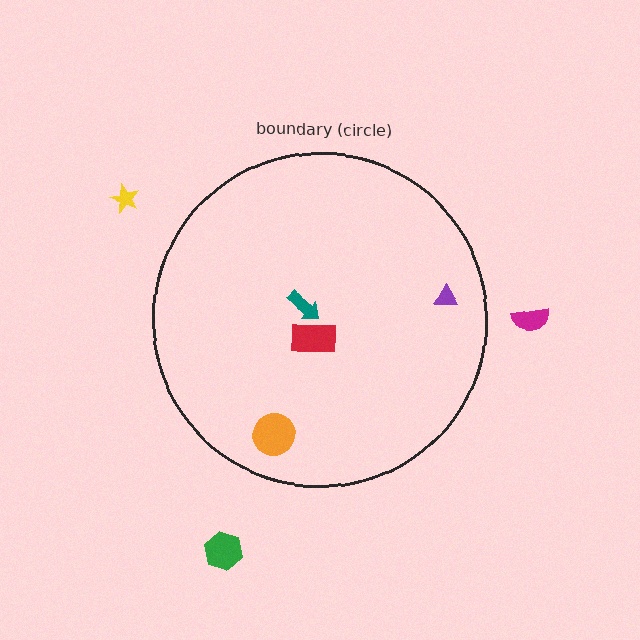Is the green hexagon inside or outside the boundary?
Outside.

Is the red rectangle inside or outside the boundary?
Inside.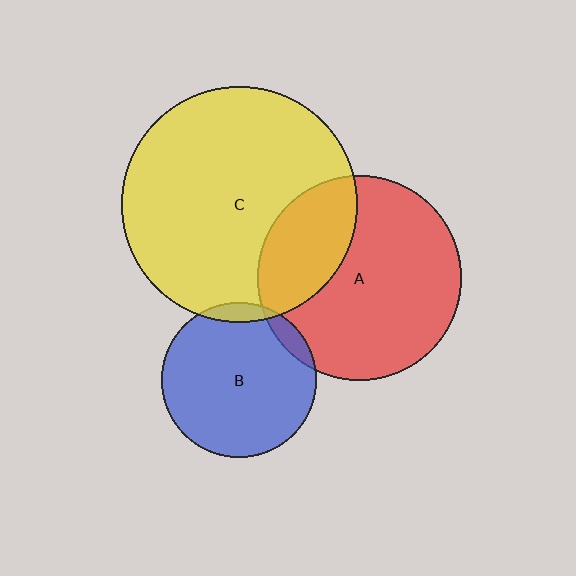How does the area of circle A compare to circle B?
Approximately 1.7 times.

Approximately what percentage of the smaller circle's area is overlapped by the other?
Approximately 30%.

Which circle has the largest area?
Circle C (yellow).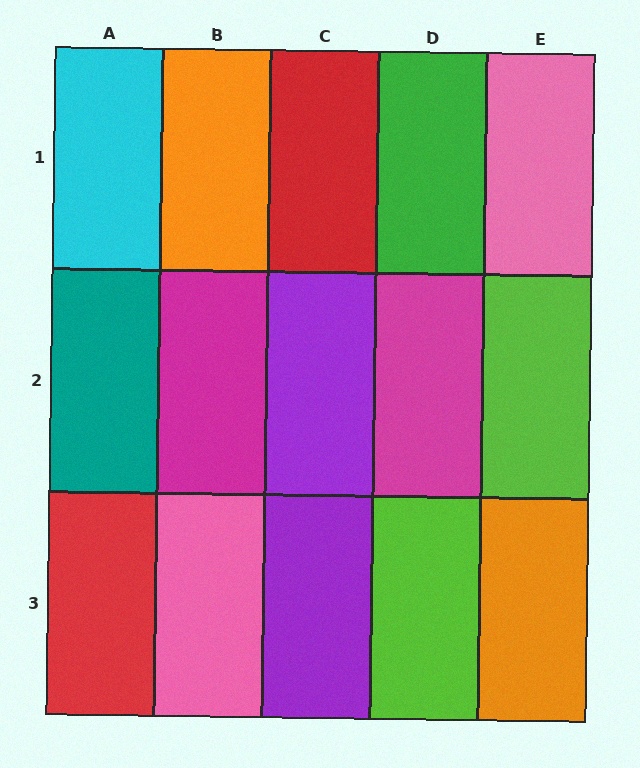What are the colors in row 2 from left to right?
Teal, magenta, purple, magenta, lime.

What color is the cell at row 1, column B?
Orange.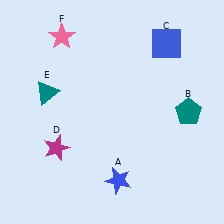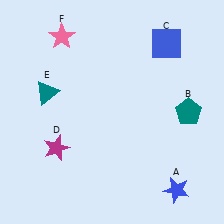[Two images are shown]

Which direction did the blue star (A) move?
The blue star (A) moved right.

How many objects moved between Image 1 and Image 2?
1 object moved between the two images.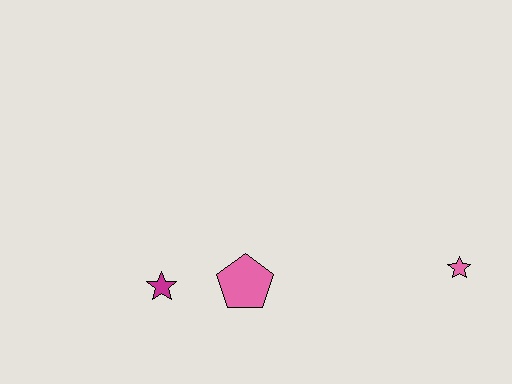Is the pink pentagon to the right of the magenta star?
Yes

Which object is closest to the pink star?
The pink pentagon is closest to the pink star.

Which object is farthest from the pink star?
The magenta star is farthest from the pink star.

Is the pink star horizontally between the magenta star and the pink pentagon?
No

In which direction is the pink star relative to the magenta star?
The pink star is to the right of the magenta star.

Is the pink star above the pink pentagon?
Yes